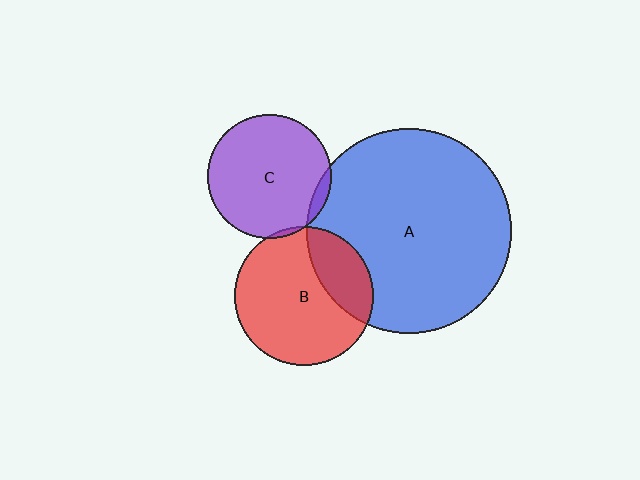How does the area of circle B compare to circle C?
Approximately 1.3 times.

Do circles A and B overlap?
Yes.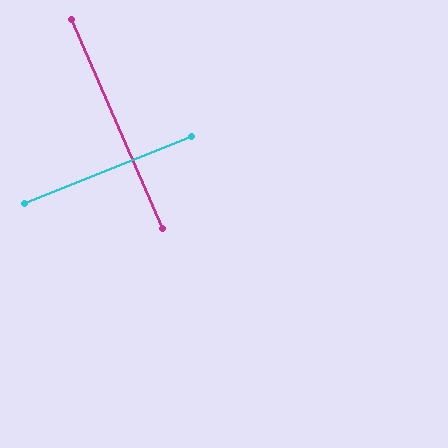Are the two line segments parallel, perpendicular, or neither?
Perpendicular — they meet at approximately 88°.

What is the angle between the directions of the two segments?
Approximately 88 degrees.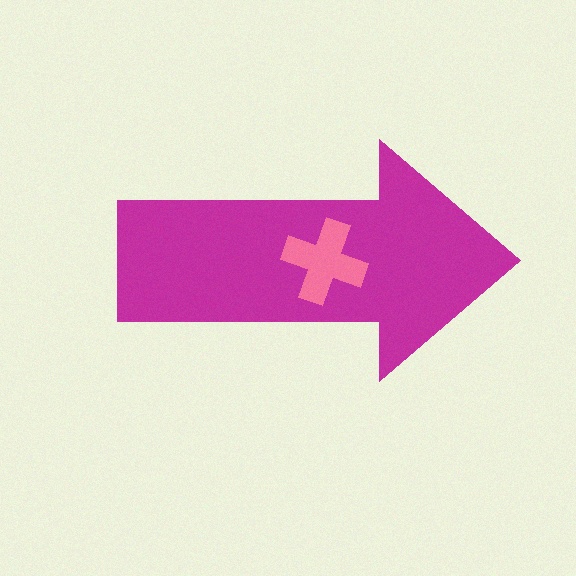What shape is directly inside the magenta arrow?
The pink cross.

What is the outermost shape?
The magenta arrow.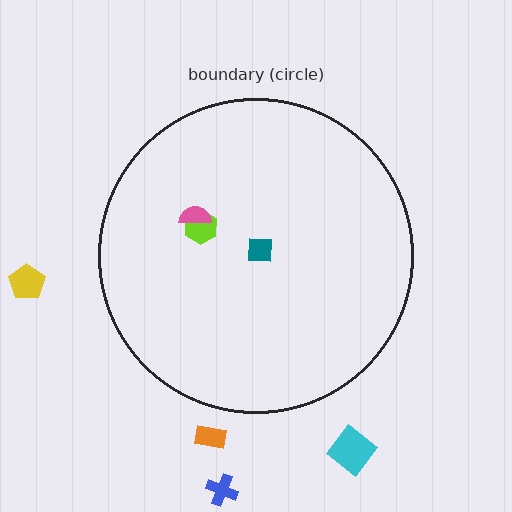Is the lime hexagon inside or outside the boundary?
Inside.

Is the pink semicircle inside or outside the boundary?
Inside.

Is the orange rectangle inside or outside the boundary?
Outside.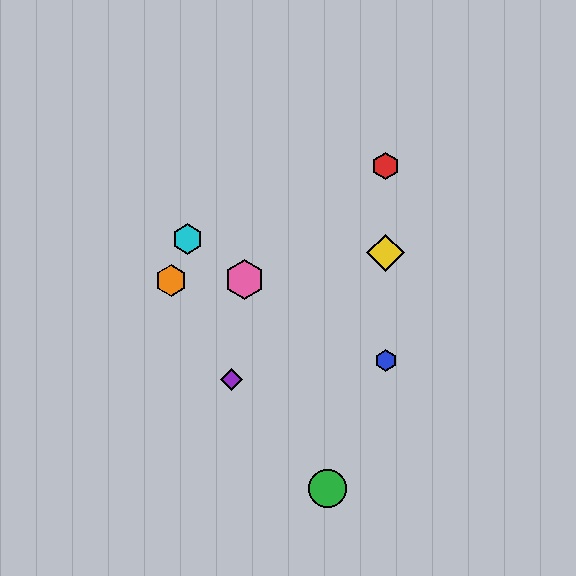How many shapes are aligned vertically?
3 shapes (the red hexagon, the blue hexagon, the yellow diamond) are aligned vertically.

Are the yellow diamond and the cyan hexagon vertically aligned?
No, the yellow diamond is at x≈386 and the cyan hexagon is at x≈188.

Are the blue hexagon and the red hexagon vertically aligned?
Yes, both are at x≈386.